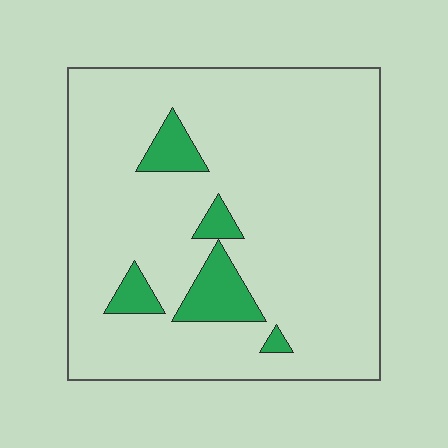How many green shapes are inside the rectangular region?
5.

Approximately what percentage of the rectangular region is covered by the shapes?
Approximately 10%.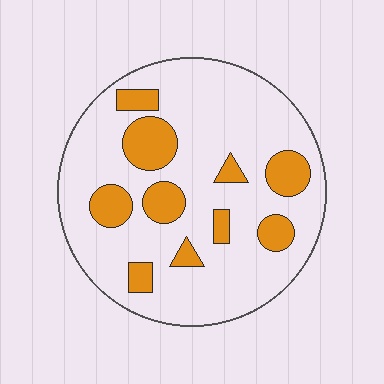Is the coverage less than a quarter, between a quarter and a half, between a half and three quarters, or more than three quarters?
Less than a quarter.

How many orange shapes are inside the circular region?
10.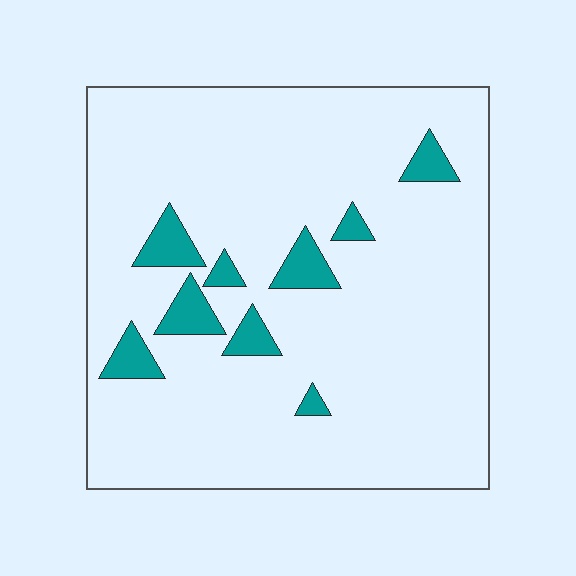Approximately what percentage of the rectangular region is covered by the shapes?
Approximately 10%.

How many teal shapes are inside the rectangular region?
9.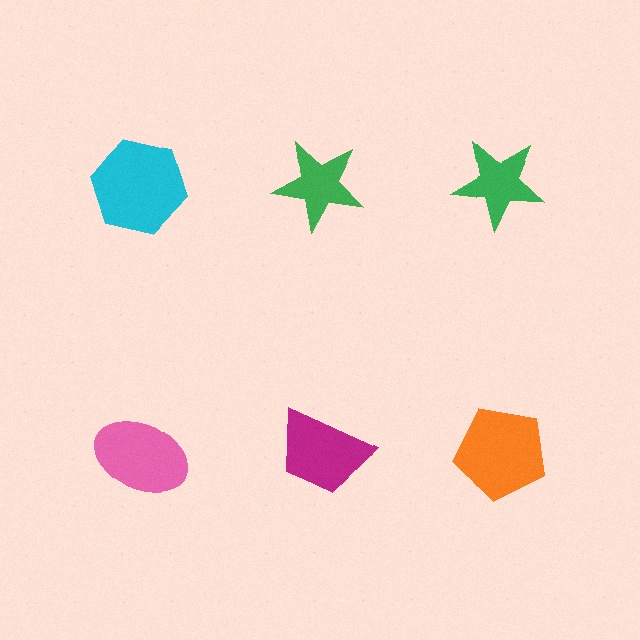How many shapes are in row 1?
3 shapes.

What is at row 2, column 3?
An orange pentagon.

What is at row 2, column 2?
A magenta trapezoid.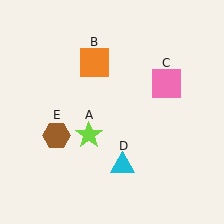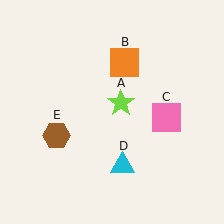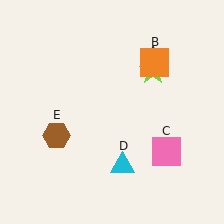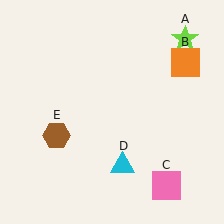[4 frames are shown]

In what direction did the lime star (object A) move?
The lime star (object A) moved up and to the right.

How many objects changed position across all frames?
3 objects changed position: lime star (object A), orange square (object B), pink square (object C).